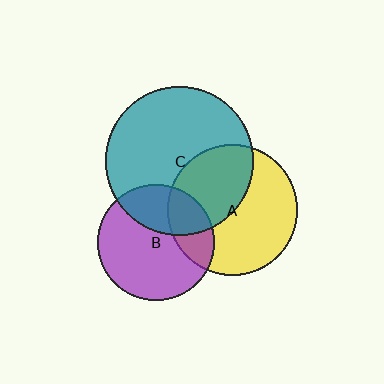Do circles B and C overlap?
Yes.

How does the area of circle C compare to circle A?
Approximately 1.3 times.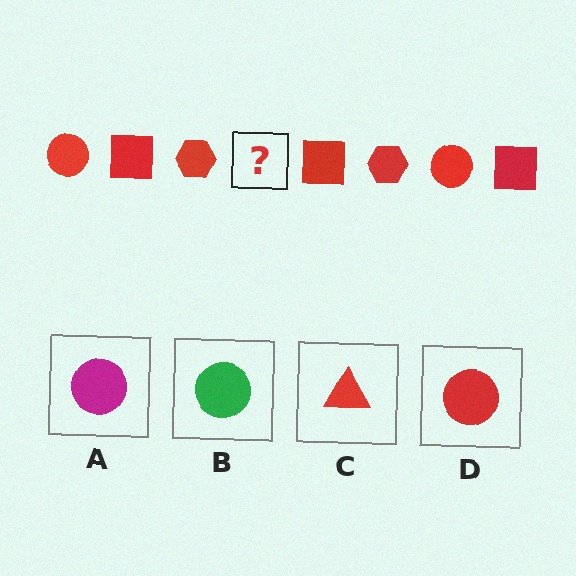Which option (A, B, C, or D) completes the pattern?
D.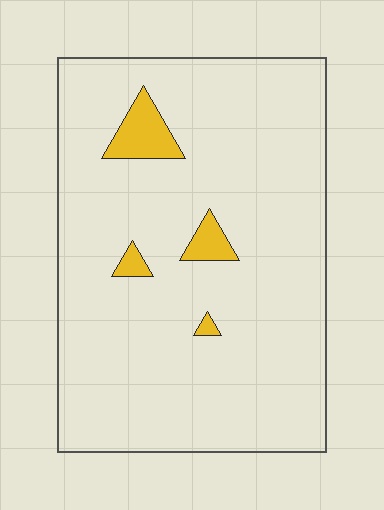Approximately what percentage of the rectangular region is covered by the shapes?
Approximately 5%.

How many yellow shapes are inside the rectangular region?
4.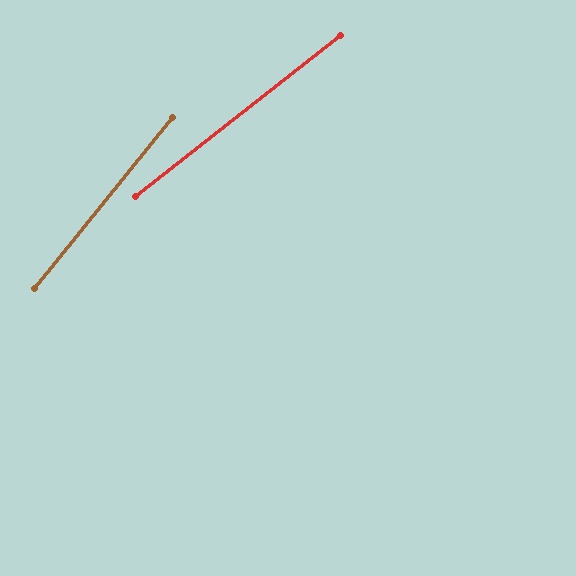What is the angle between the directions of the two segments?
Approximately 13 degrees.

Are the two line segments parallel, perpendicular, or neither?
Neither parallel nor perpendicular — they differ by about 13°.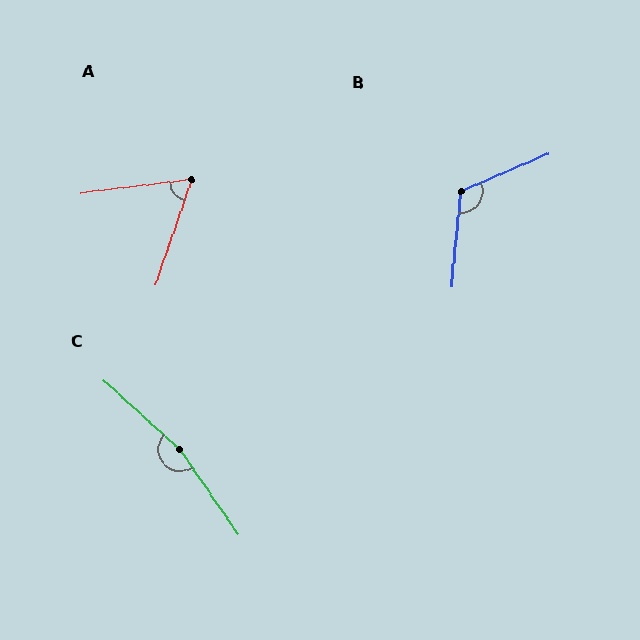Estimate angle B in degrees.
Approximately 119 degrees.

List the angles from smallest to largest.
A (64°), B (119°), C (167°).